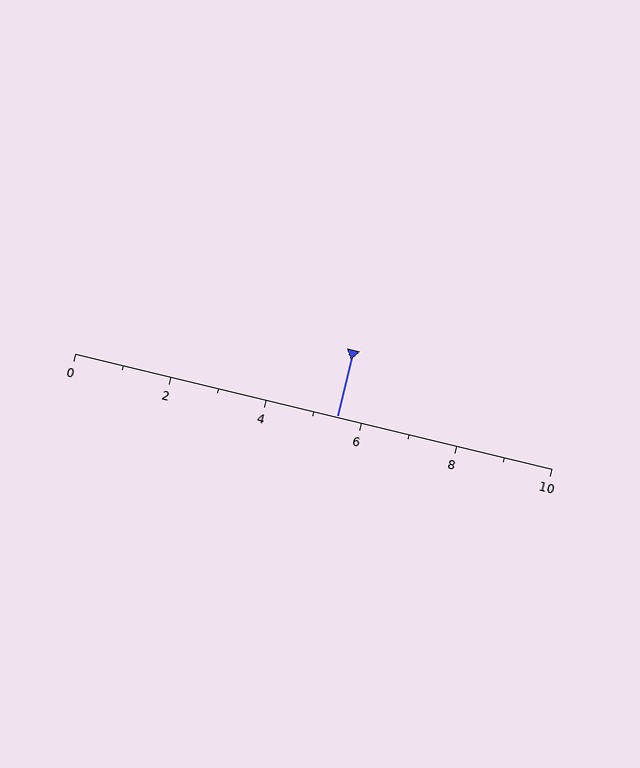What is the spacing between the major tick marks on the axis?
The major ticks are spaced 2 apart.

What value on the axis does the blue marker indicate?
The marker indicates approximately 5.5.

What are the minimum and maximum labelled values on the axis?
The axis runs from 0 to 10.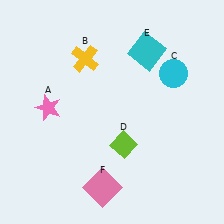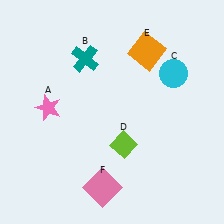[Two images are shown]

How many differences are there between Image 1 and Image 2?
There are 2 differences between the two images.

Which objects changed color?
B changed from yellow to teal. E changed from cyan to orange.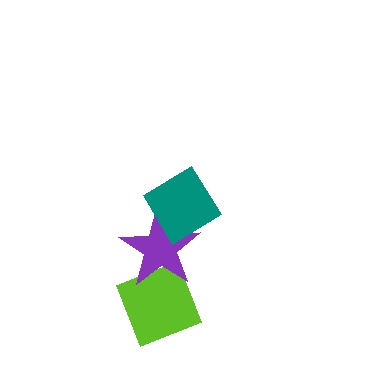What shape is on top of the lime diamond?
The purple star is on top of the lime diamond.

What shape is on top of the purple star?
The teal diamond is on top of the purple star.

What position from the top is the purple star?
The purple star is 2nd from the top.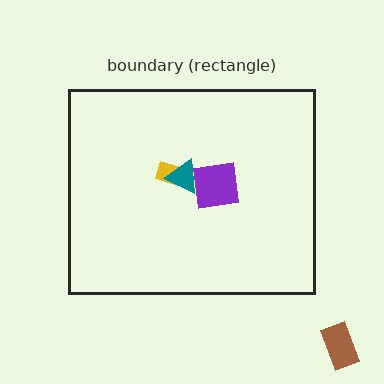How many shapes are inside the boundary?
3 inside, 1 outside.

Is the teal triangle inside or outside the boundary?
Inside.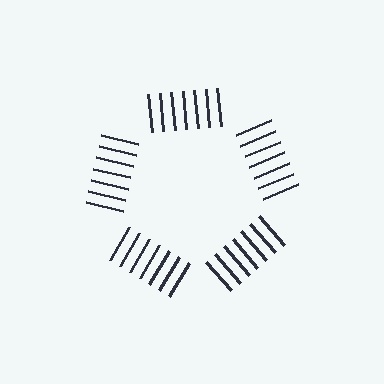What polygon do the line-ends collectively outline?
An illusory pentagon — the line segments terminate on its edges but no continuous stroke is drawn.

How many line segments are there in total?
35 — 7 along each of the 5 edges.